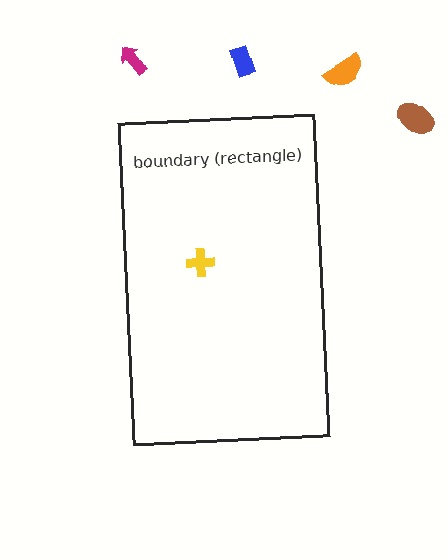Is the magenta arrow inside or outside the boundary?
Outside.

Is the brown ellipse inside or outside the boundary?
Outside.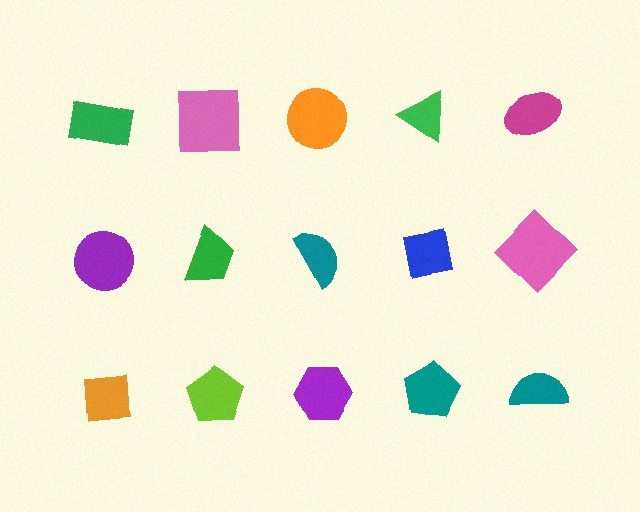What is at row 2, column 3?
A teal semicircle.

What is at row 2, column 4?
A blue square.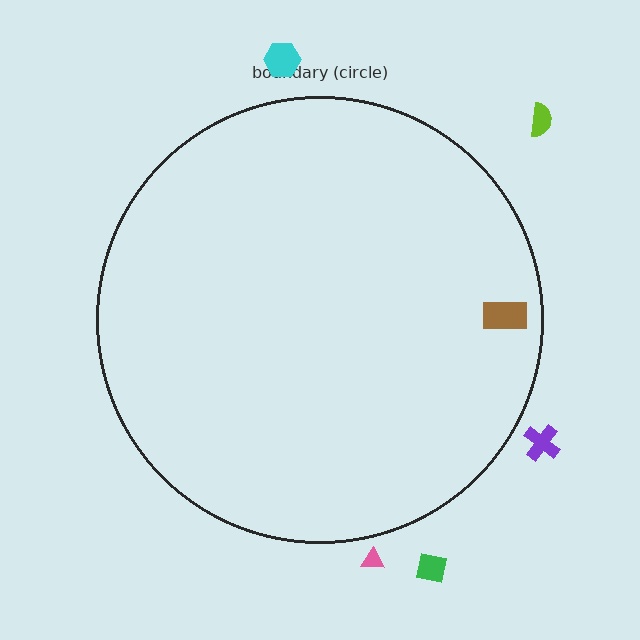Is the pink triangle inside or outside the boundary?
Outside.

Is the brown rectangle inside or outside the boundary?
Inside.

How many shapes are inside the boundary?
1 inside, 5 outside.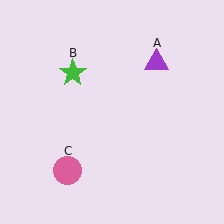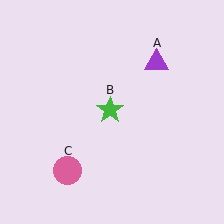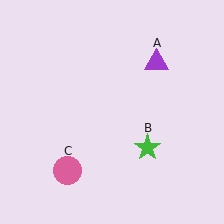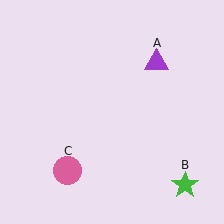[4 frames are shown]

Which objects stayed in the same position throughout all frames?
Purple triangle (object A) and pink circle (object C) remained stationary.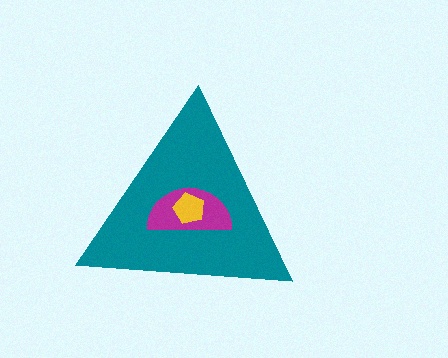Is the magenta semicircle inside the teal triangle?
Yes.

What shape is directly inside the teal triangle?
The magenta semicircle.